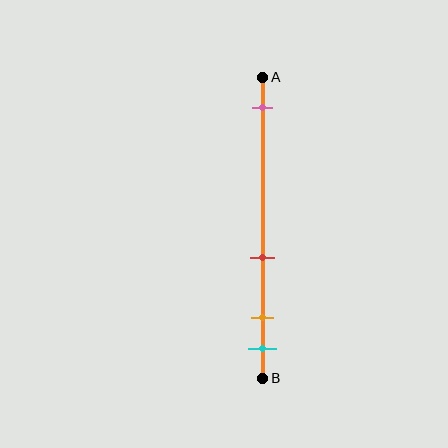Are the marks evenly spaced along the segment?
No, the marks are not evenly spaced.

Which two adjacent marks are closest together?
The orange and cyan marks are the closest adjacent pair.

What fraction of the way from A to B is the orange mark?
The orange mark is approximately 80% (0.8) of the way from A to B.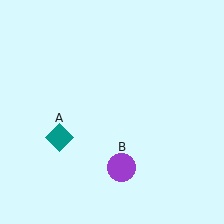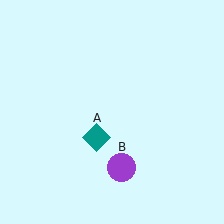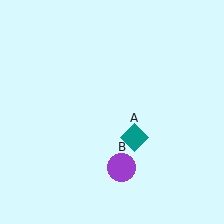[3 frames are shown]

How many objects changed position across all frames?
1 object changed position: teal diamond (object A).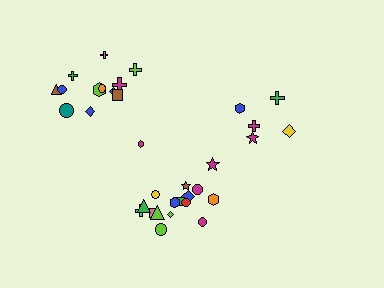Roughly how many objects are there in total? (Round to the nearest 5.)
Roughly 35 objects in total.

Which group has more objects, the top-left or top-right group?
The top-left group.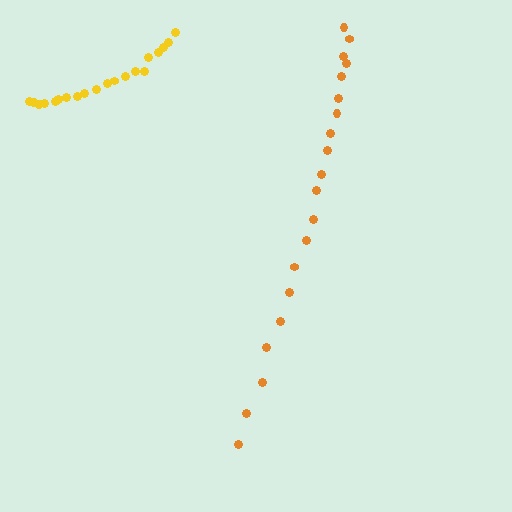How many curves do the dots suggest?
There are 2 distinct paths.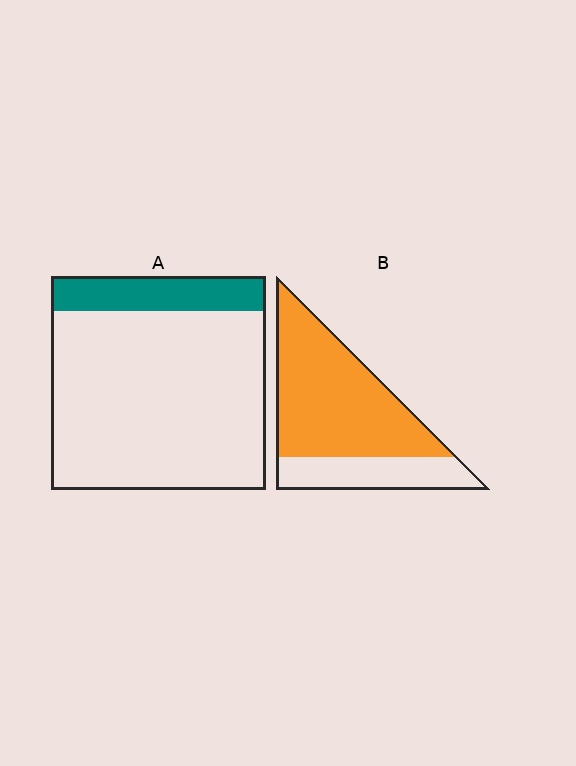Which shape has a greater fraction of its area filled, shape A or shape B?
Shape B.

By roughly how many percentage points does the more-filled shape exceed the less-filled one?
By roughly 55 percentage points (B over A).